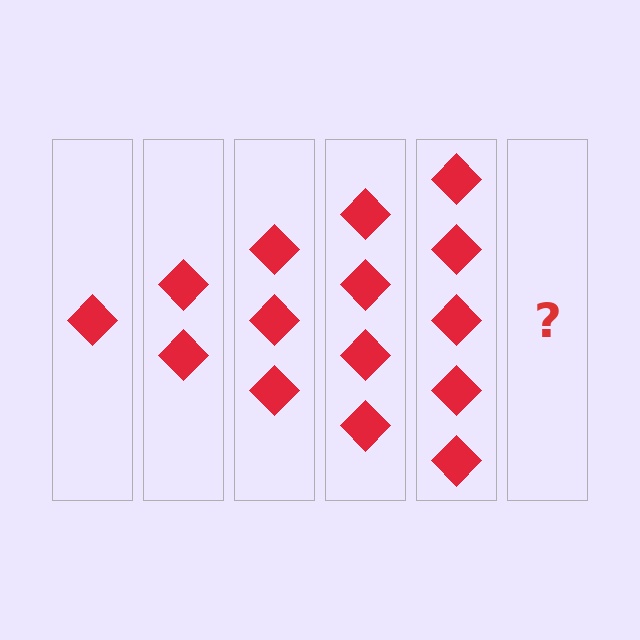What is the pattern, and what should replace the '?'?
The pattern is that each step adds one more diamond. The '?' should be 6 diamonds.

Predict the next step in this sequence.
The next step is 6 diamonds.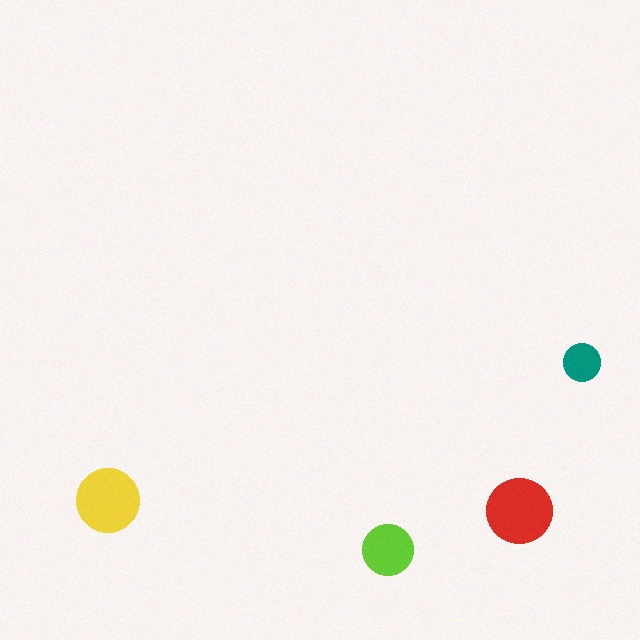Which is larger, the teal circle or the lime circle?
The lime one.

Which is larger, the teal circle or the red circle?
The red one.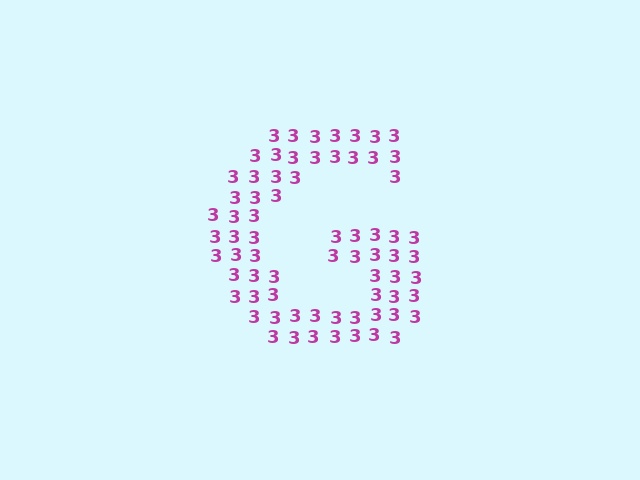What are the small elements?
The small elements are digit 3's.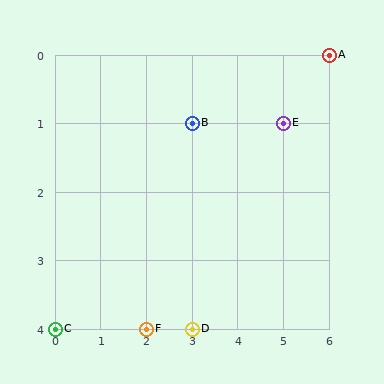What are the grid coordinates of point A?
Point A is at grid coordinates (6, 0).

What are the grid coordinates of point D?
Point D is at grid coordinates (3, 4).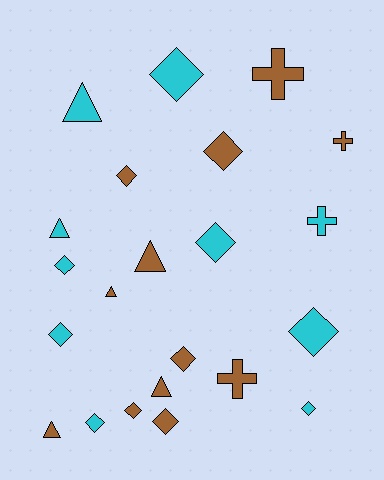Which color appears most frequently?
Brown, with 12 objects.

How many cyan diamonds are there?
There are 7 cyan diamonds.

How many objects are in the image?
There are 22 objects.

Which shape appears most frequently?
Diamond, with 12 objects.